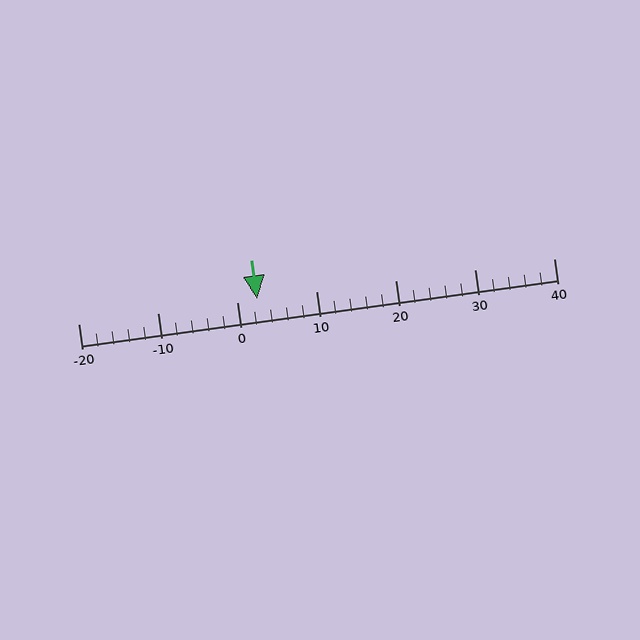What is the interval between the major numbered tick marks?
The major tick marks are spaced 10 units apart.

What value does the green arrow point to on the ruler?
The green arrow points to approximately 2.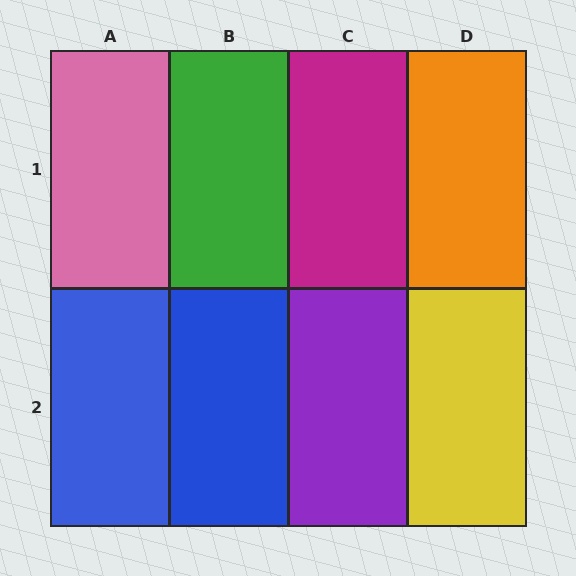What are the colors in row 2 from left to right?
Blue, blue, purple, yellow.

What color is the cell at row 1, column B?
Green.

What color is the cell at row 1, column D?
Orange.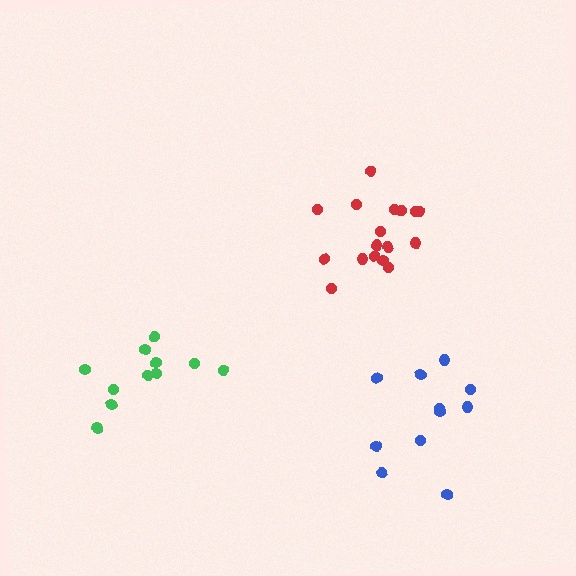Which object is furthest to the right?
The blue cluster is rightmost.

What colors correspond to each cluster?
The clusters are colored: red, blue, green.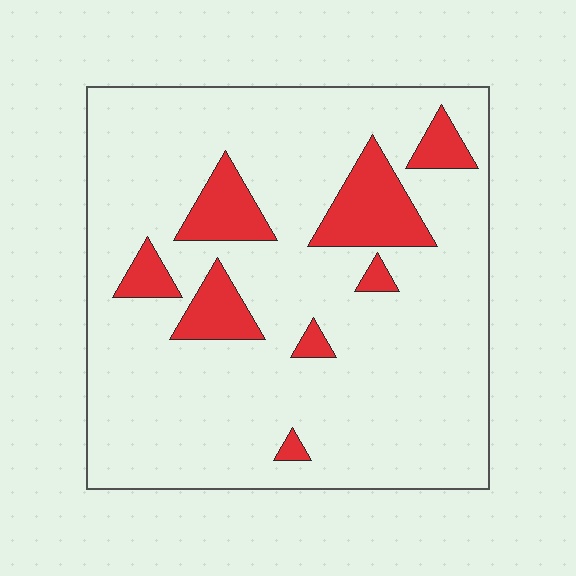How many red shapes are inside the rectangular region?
8.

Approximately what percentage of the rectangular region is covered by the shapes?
Approximately 15%.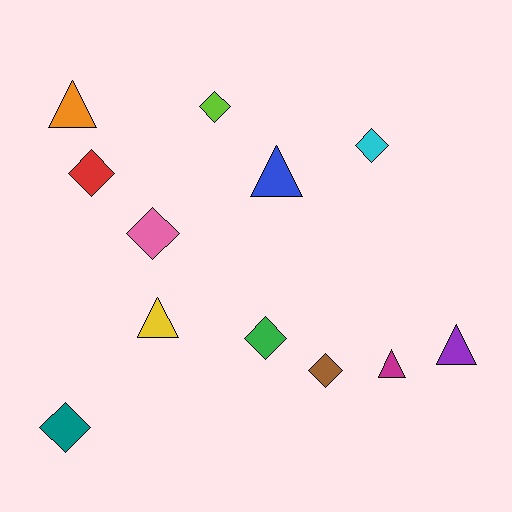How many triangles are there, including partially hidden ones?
There are 5 triangles.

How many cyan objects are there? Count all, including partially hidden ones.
There is 1 cyan object.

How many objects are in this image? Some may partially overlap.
There are 12 objects.